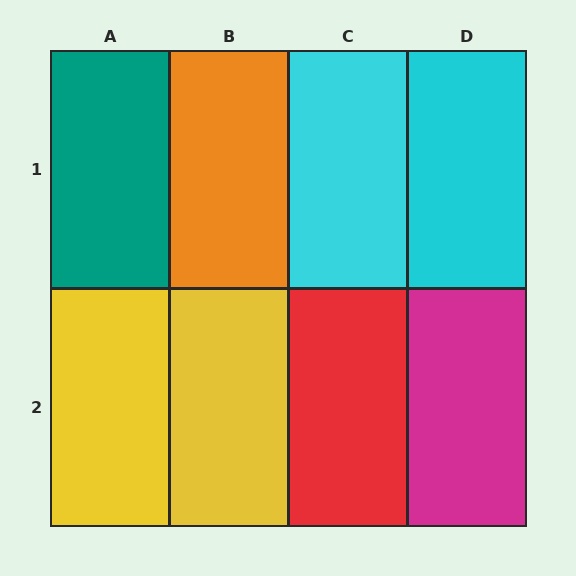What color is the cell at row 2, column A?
Yellow.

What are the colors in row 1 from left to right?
Teal, orange, cyan, cyan.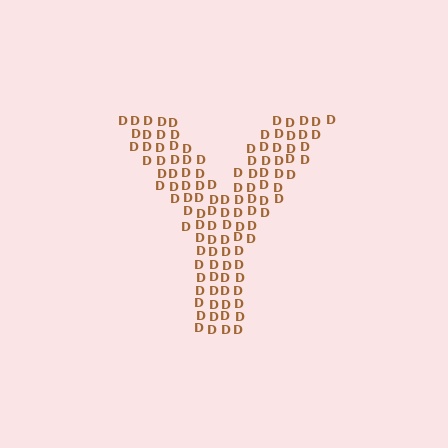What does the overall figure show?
The overall figure shows the letter Y.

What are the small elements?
The small elements are letter D's.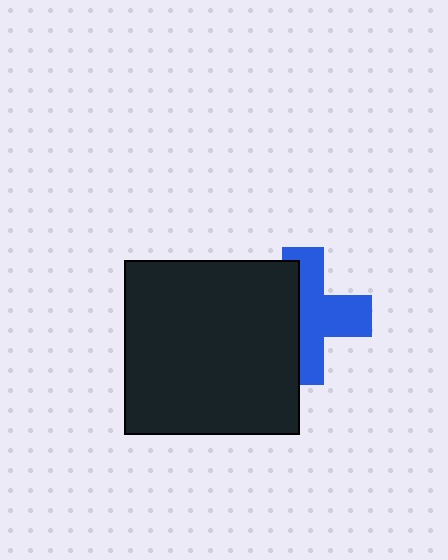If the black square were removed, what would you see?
You would see the complete blue cross.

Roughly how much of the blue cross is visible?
About half of it is visible (roughly 56%).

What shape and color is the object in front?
The object in front is a black square.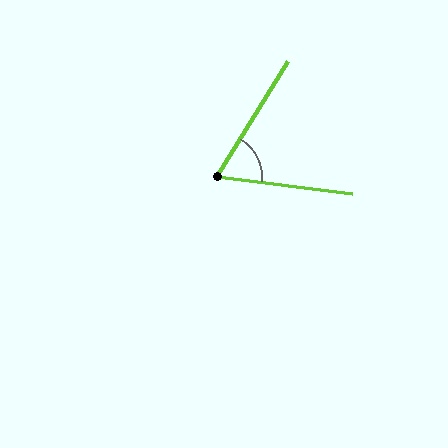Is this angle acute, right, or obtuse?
It is acute.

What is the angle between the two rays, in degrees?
Approximately 65 degrees.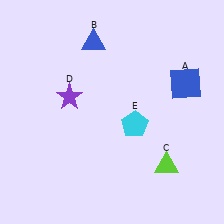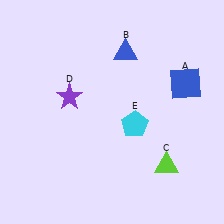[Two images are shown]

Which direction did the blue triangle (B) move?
The blue triangle (B) moved right.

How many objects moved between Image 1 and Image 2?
1 object moved between the two images.